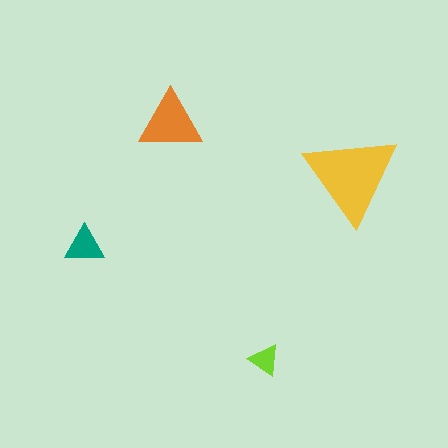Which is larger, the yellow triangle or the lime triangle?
The yellow one.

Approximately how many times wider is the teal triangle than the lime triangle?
About 1.5 times wider.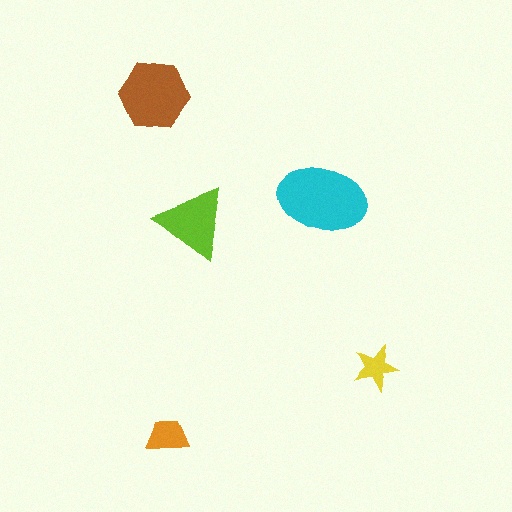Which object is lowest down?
The orange trapezoid is bottommost.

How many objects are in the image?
There are 5 objects in the image.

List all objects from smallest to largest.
The yellow star, the orange trapezoid, the lime triangle, the brown hexagon, the cyan ellipse.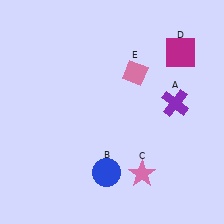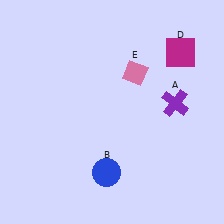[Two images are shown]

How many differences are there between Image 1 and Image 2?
There is 1 difference between the two images.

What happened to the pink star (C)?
The pink star (C) was removed in Image 2. It was in the bottom-right area of Image 1.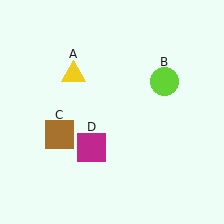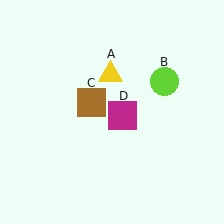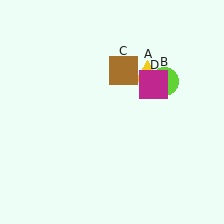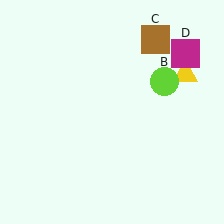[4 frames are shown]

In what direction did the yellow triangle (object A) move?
The yellow triangle (object A) moved right.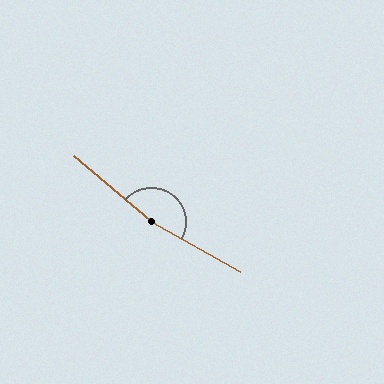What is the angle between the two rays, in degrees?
Approximately 169 degrees.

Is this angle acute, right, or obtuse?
It is obtuse.